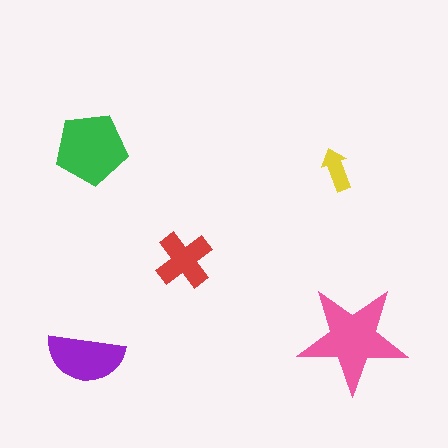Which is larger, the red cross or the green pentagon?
The green pentagon.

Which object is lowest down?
The purple semicircle is bottommost.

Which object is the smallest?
The yellow arrow.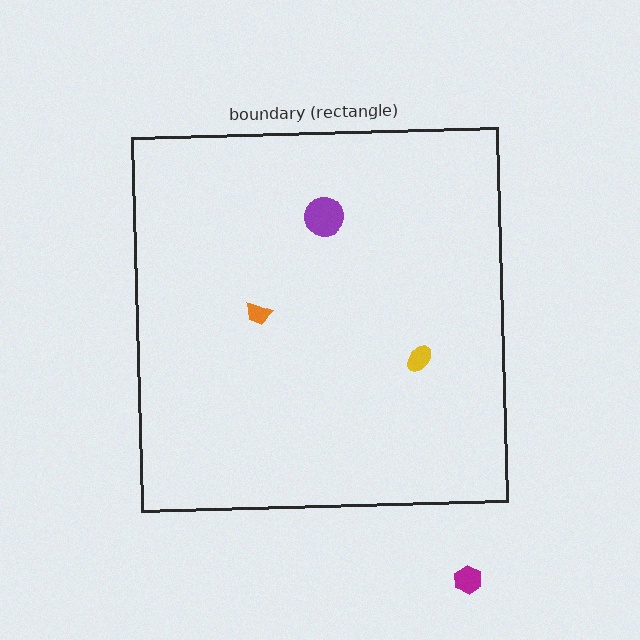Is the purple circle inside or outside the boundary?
Inside.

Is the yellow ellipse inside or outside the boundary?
Inside.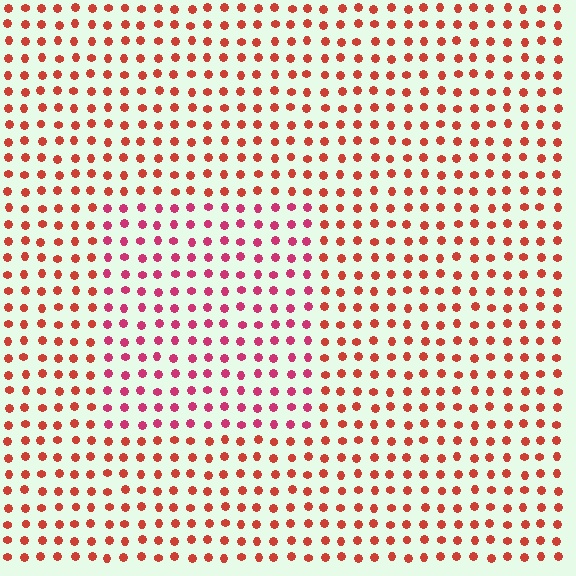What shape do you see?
I see a rectangle.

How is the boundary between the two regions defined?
The boundary is defined purely by a slight shift in hue (about 30 degrees). Spacing, size, and orientation are identical on both sides.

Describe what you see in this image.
The image is filled with small red elements in a uniform arrangement. A rectangle-shaped region is visible where the elements are tinted to a slightly different hue, forming a subtle color boundary.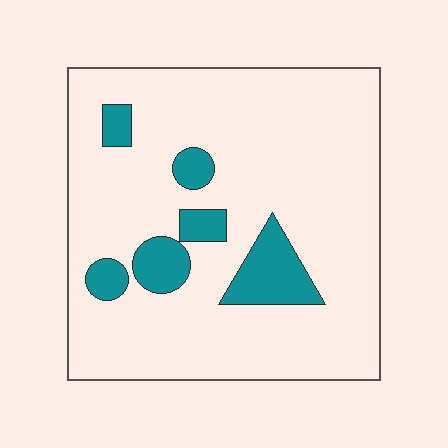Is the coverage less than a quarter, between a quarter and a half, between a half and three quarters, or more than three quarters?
Less than a quarter.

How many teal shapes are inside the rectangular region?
6.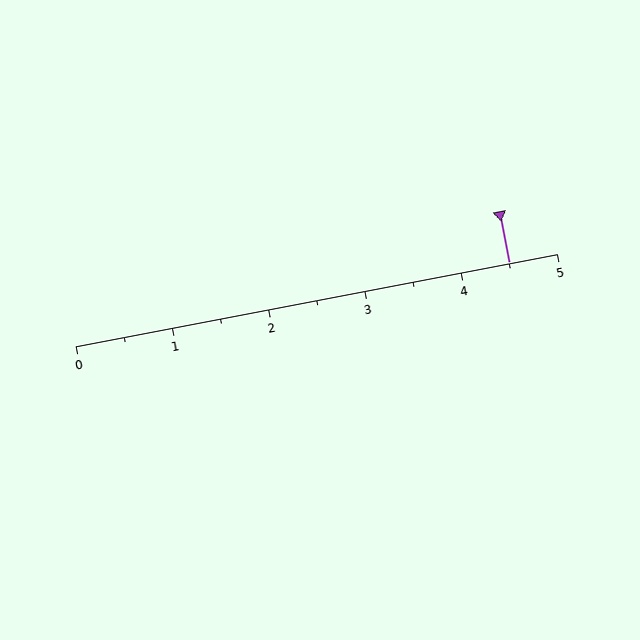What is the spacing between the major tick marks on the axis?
The major ticks are spaced 1 apart.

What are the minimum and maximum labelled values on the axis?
The axis runs from 0 to 5.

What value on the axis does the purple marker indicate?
The marker indicates approximately 4.5.